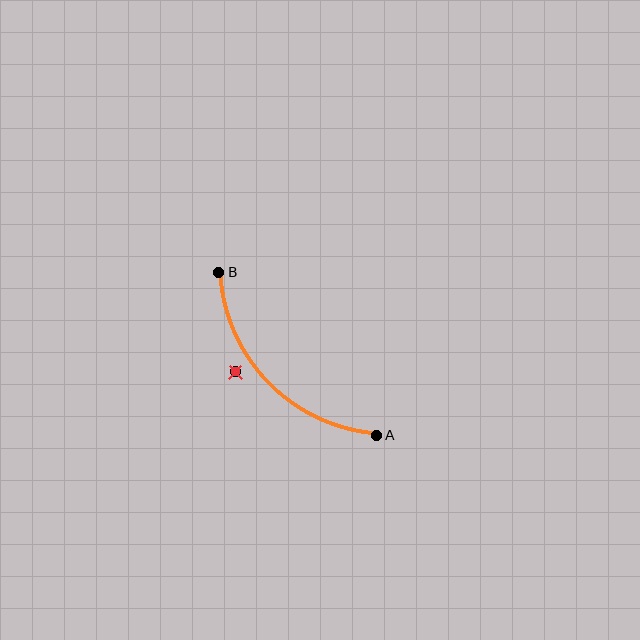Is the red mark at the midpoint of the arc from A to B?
No — the red mark does not lie on the arc at all. It sits slightly outside the curve.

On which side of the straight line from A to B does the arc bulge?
The arc bulges below and to the left of the straight line connecting A and B.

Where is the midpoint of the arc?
The arc midpoint is the point on the curve farthest from the straight line joining A and B. It sits below and to the left of that line.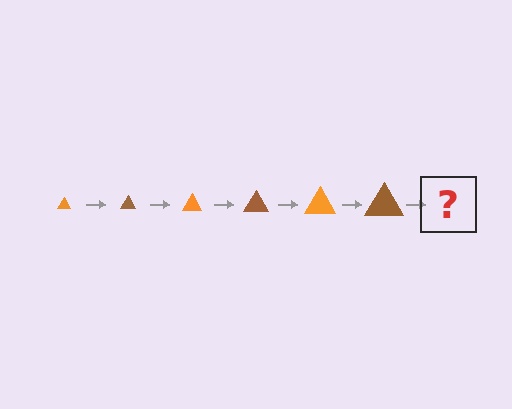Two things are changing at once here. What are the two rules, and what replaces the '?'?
The two rules are that the triangle grows larger each step and the color cycles through orange and brown. The '?' should be an orange triangle, larger than the previous one.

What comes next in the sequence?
The next element should be an orange triangle, larger than the previous one.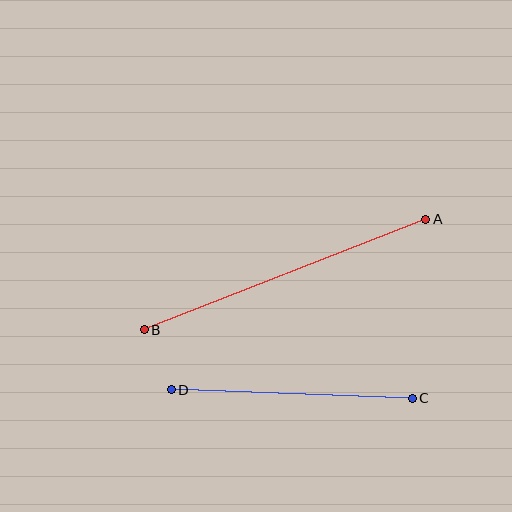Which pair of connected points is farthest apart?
Points A and B are farthest apart.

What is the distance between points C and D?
The distance is approximately 241 pixels.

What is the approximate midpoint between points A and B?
The midpoint is at approximately (285, 275) pixels.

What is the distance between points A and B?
The distance is approximately 302 pixels.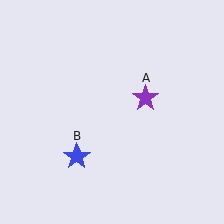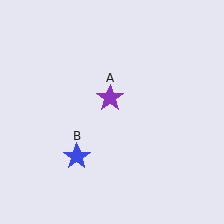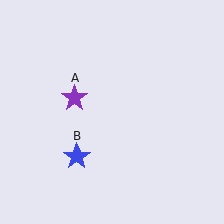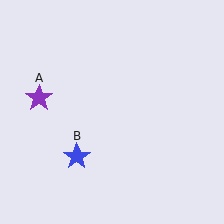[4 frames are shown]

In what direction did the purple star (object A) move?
The purple star (object A) moved left.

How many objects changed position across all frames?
1 object changed position: purple star (object A).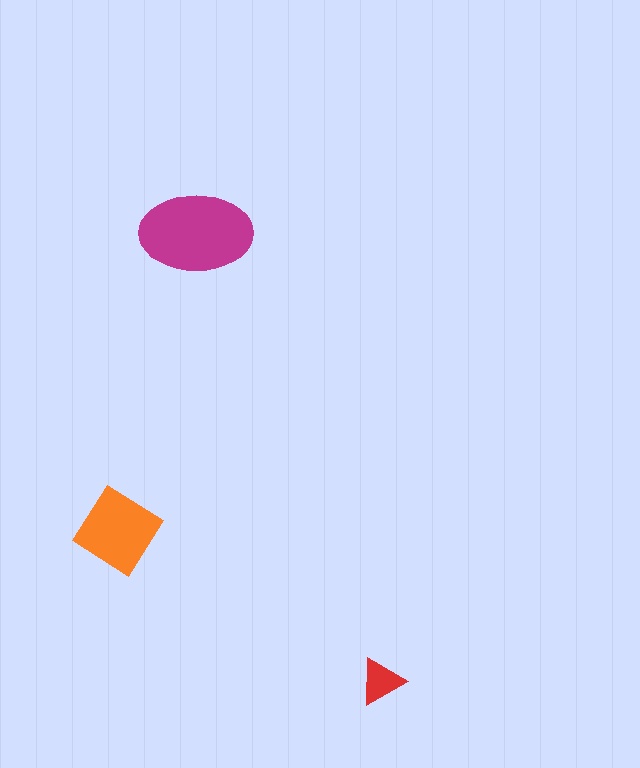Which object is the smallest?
The red triangle.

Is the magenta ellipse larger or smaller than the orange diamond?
Larger.